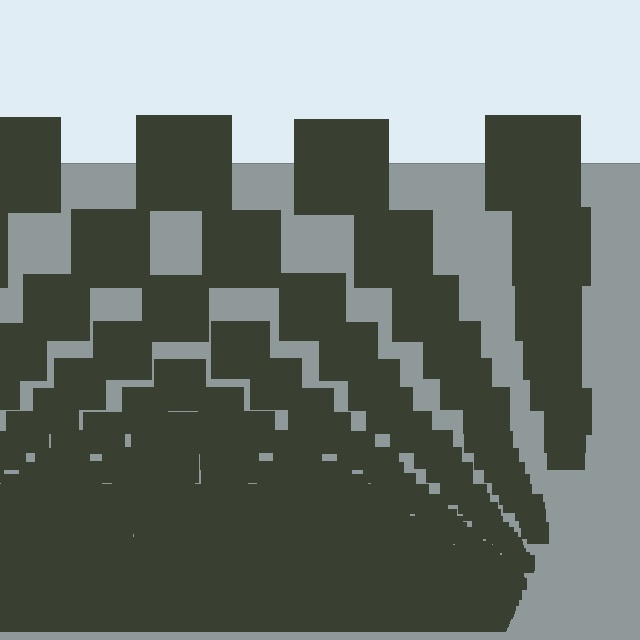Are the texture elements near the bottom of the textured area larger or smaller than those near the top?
Smaller. The gradient is inverted — elements near the bottom are smaller and denser.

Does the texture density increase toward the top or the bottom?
Density increases toward the bottom.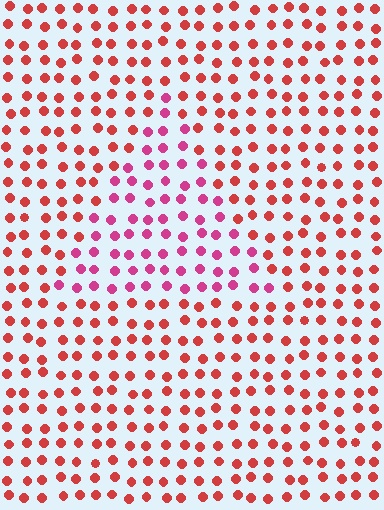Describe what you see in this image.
The image is filled with small red elements in a uniform arrangement. A triangle-shaped region is visible where the elements are tinted to a slightly different hue, forming a subtle color boundary.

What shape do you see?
I see a triangle.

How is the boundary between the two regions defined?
The boundary is defined purely by a slight shift in hue (about 33 degrees). Spacing, size, and orientation are identical on both sides.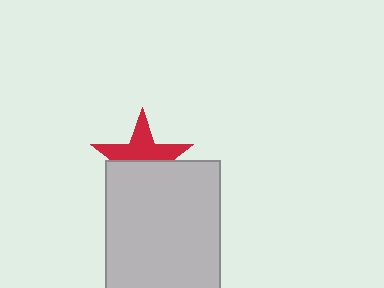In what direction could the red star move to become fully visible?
The red star could move up. That would shift it out from behind the light gray rectangle entirely.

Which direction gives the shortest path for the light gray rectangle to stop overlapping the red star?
Moving down gives the shortest separation.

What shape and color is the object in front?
The object in front is a light gray rectangle.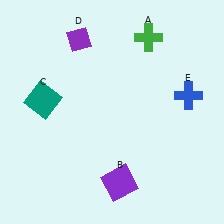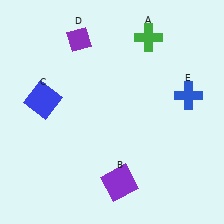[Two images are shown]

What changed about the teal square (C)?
In Image 1, C is teal. In Image 2, it changed to blue.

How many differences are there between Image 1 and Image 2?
There is 1 difference between the two images.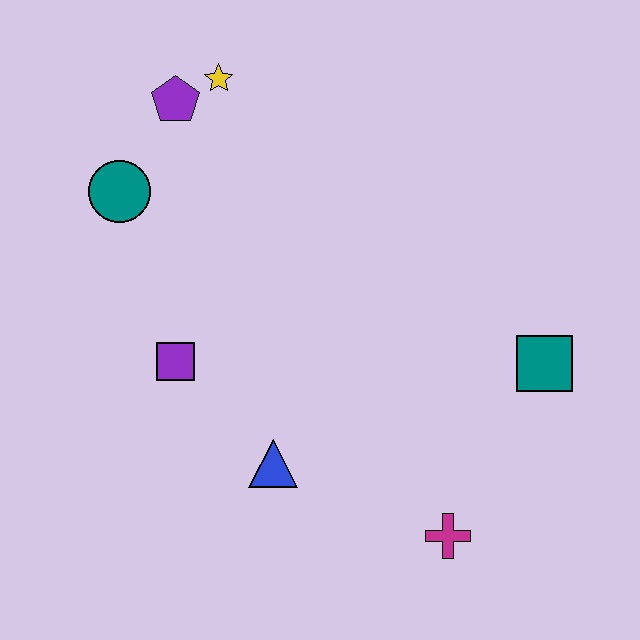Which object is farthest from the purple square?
The teal square is farthest from the purple square.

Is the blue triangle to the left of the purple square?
No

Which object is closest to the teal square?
The magenta cross is closest to the teal square.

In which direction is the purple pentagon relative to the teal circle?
The purple pentagon is above the teal circle.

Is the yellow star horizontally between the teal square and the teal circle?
Yes